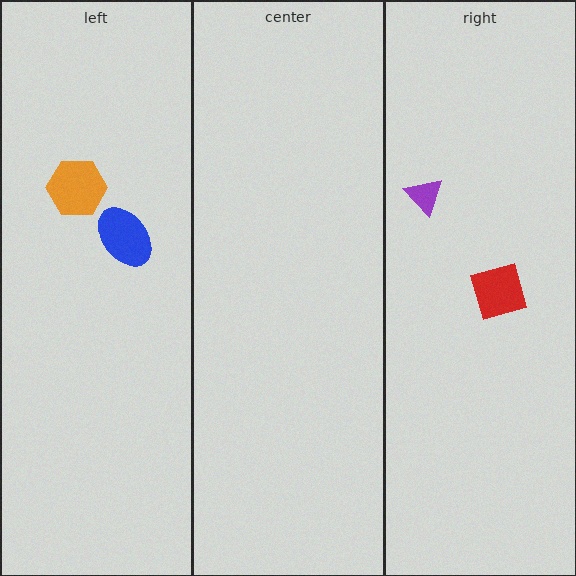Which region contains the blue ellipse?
The left region.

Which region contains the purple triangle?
The right region.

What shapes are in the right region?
The red diamond, the purple triangle.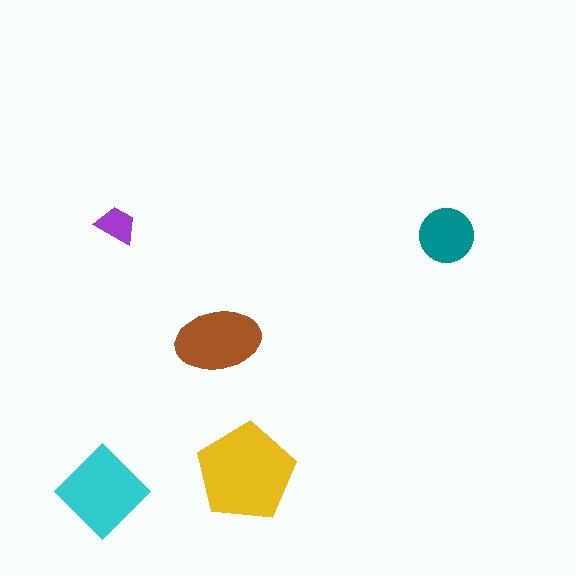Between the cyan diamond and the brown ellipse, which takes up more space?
The cyan diamond.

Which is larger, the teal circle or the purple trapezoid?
The teal circle.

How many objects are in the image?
There are 5 objects in the image.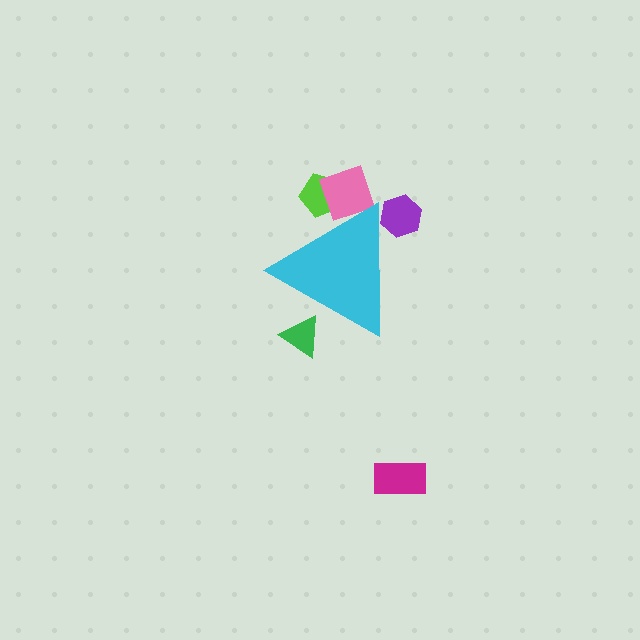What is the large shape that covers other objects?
A cyan triangle.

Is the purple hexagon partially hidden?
Yes, the purple hexagon is partially hidden behind the cyan triangle.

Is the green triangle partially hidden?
Yes, the green triangle is partially hidden behind the cyan triangle.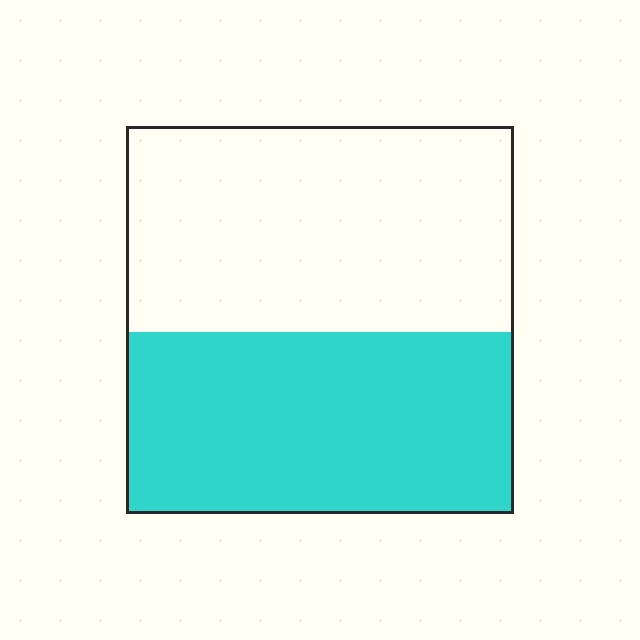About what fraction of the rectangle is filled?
About one half (1/2).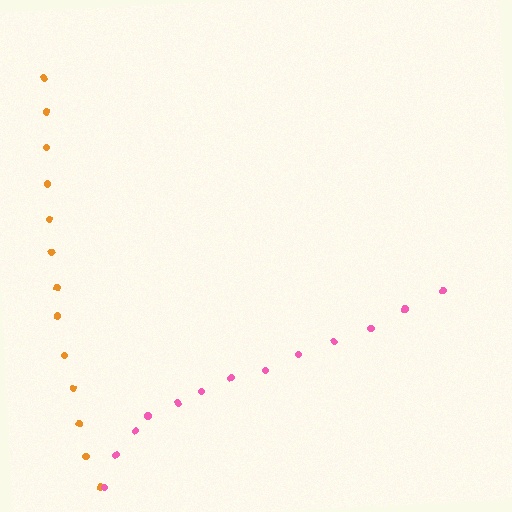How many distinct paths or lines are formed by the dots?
There are 2 distinct paths.